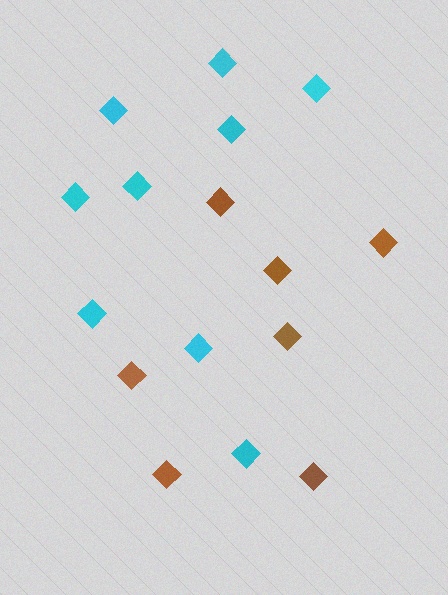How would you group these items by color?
There are 2 groups: one group of cyan diamonds (9) and one group of brown diamonds (7).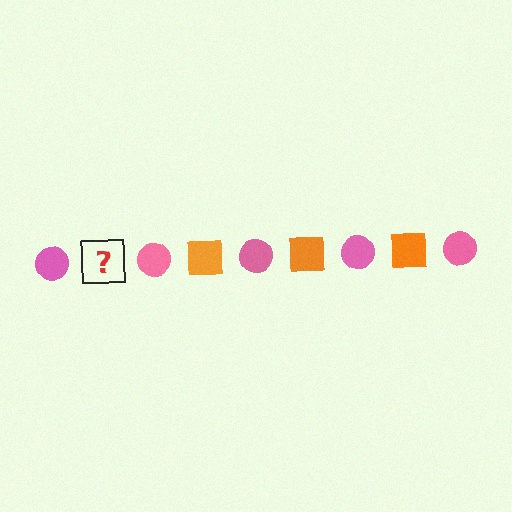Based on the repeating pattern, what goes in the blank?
The blank should be an orange square.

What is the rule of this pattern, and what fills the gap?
The rule is that the pattern alternates between pink circle and orange square. The gap should be filled with an orange square.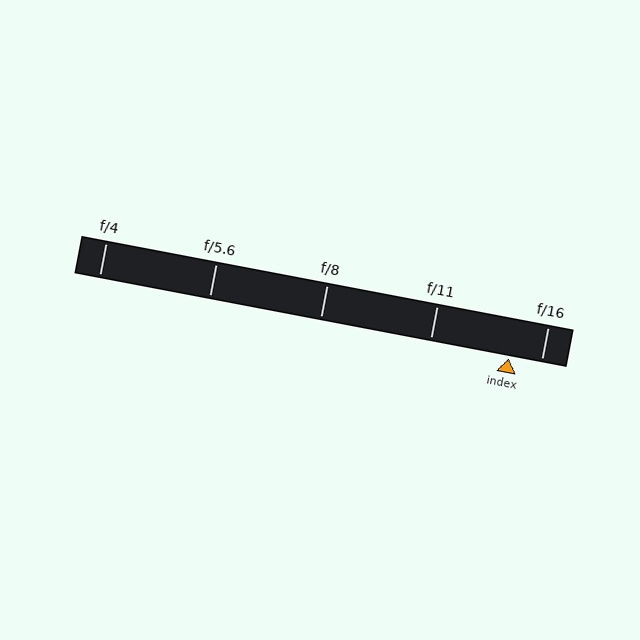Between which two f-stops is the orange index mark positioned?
The index mark is between f/11 and f/16.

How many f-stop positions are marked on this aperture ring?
There are 5 f-stop positions marked.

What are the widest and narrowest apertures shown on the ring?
The widest aperture shown is f/4 and the narrowest is f/16.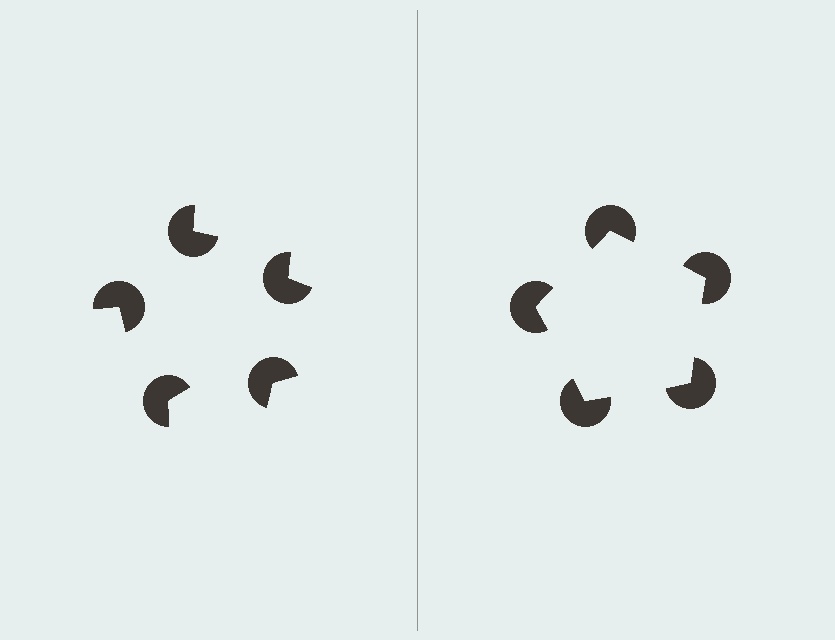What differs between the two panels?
The pac-man discs are positioned identically on both sides; only the wedge orientations differ. On the right they align to a pentagon; on the left they are misaligned.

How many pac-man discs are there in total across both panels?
10 — 5 on each side.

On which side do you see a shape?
An illusory pentagon appears on the right side. On the left side the wedge cuts are rotated, so no coherent shape forms.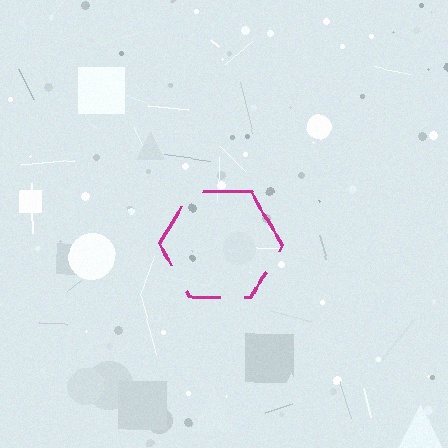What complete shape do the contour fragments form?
The contour fragments form a hexagon.